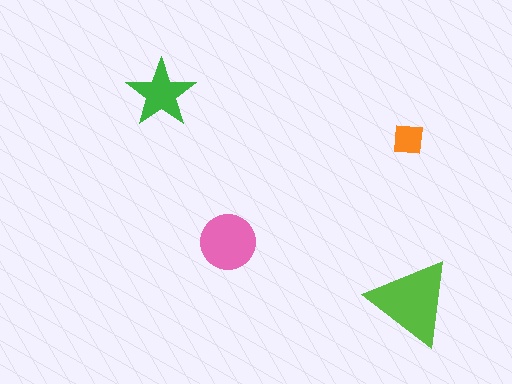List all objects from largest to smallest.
The lime triangle, the pink circle, the green star, the orange square.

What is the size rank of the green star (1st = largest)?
3rd.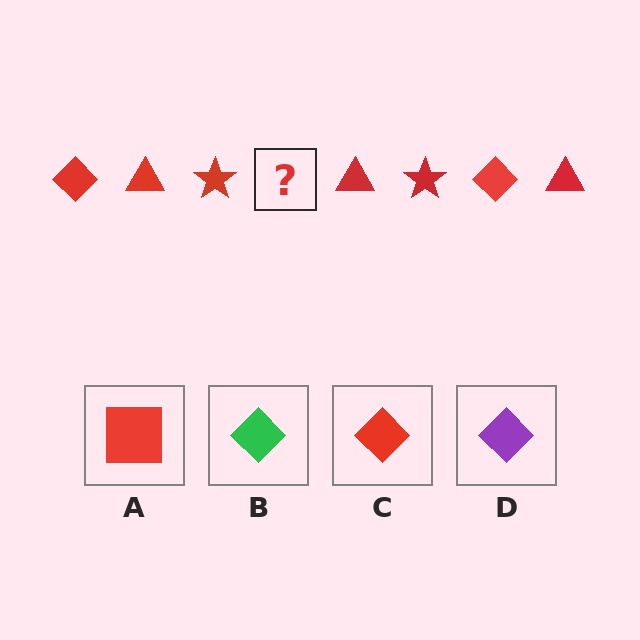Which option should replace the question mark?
Option C.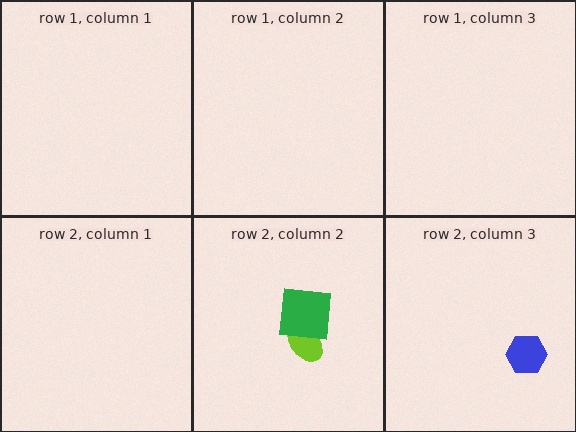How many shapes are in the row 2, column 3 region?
1.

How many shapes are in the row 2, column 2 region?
2.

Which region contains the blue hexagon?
The row 2, column 3 region.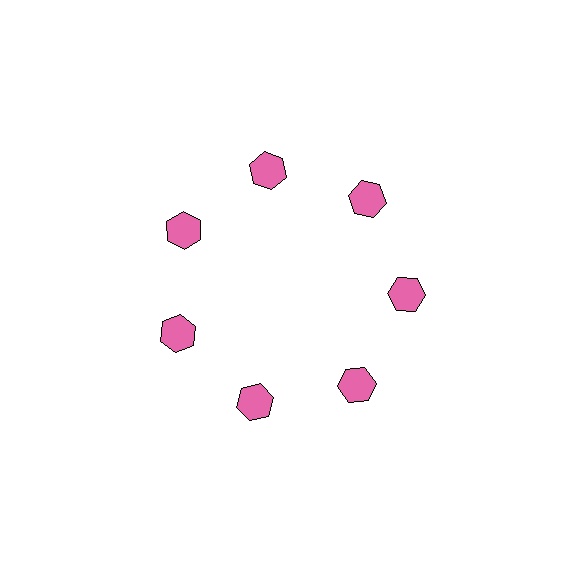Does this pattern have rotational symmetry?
Yes, this pattern has 7-fold rotational symmetry. It looks the same after rotating 51 degrees around the center.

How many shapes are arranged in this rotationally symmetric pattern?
There are 7 shapes, arranged in 7 groups of 1.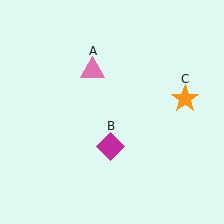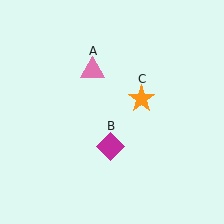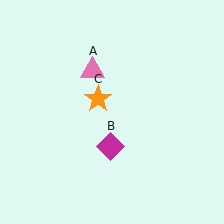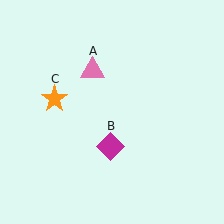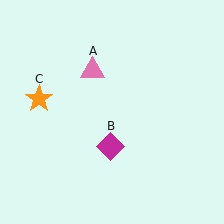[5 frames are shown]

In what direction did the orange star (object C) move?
The orange star (object C) moved left.